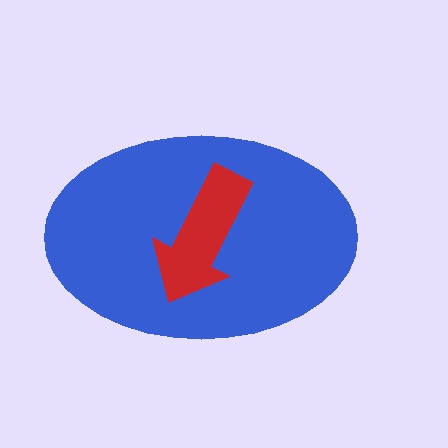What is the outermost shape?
The blue ellipse.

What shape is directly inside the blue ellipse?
The red arrow.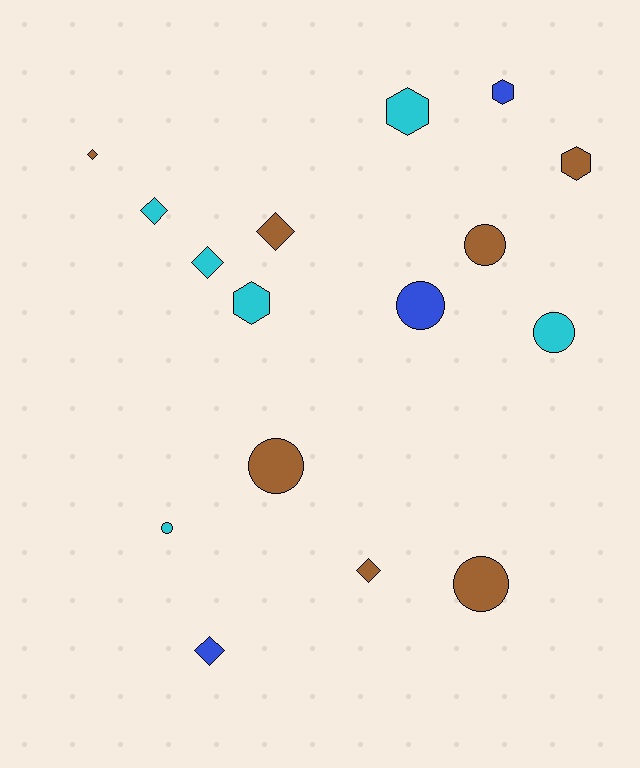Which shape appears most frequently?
Diamond, with 6 objects.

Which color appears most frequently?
Brown, with 7 objects.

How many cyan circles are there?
There are 2 cyan circles.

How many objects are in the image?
There are 16 objects.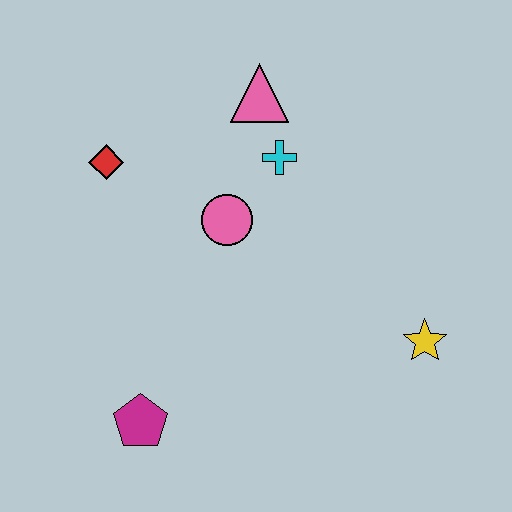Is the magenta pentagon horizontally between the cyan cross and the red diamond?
Yes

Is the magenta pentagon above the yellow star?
No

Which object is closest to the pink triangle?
The cyan cross is closest to the pink triangle.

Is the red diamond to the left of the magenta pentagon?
Yes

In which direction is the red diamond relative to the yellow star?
The red diamond is to the left of the yellow star.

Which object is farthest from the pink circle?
The yellow star is farthest from the pink circle.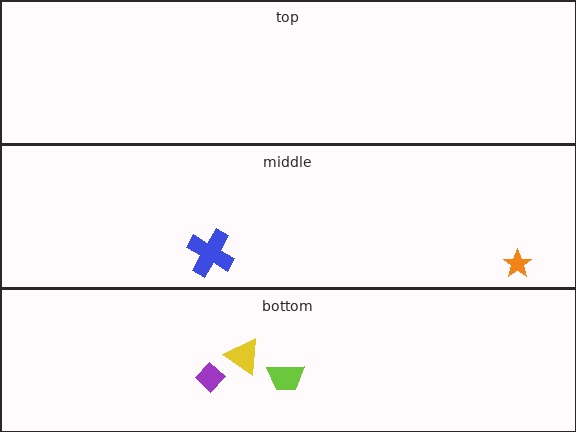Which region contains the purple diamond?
The bottom region.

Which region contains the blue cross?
The middle region.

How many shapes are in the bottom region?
3.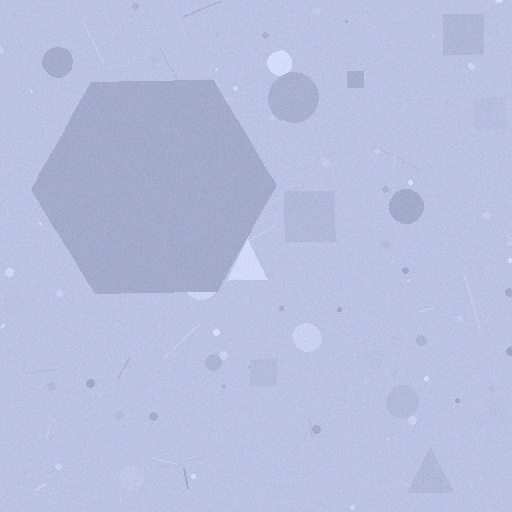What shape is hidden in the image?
A hexagon is hidden in the image.